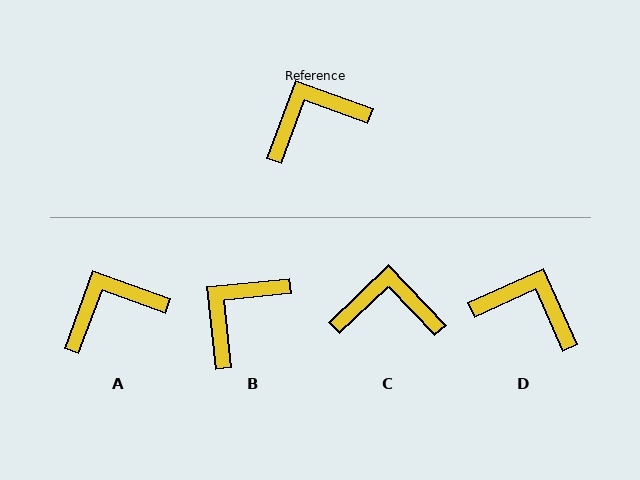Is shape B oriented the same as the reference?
No, it is off by about 26 degrees.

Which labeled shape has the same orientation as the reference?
A.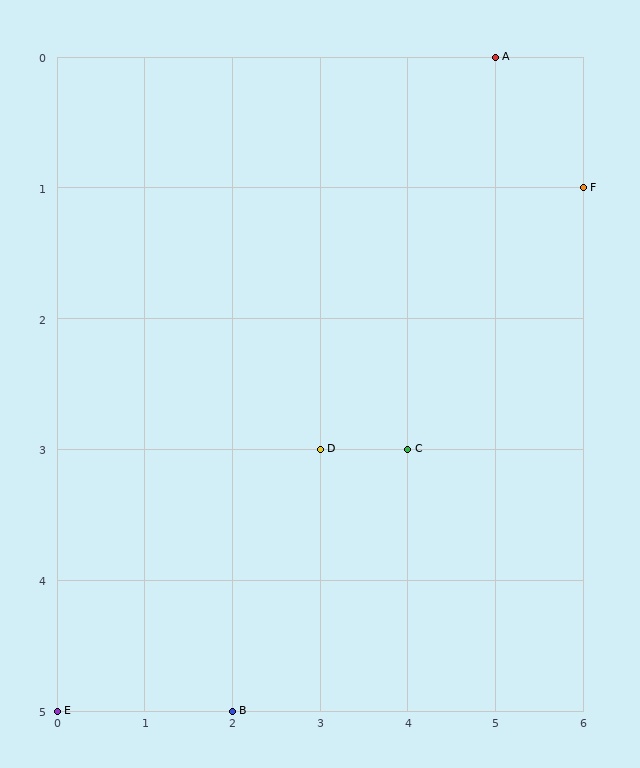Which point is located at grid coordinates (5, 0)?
Point A is at (5, 0).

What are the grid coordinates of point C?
Point C is at grid coordinates (4, 3).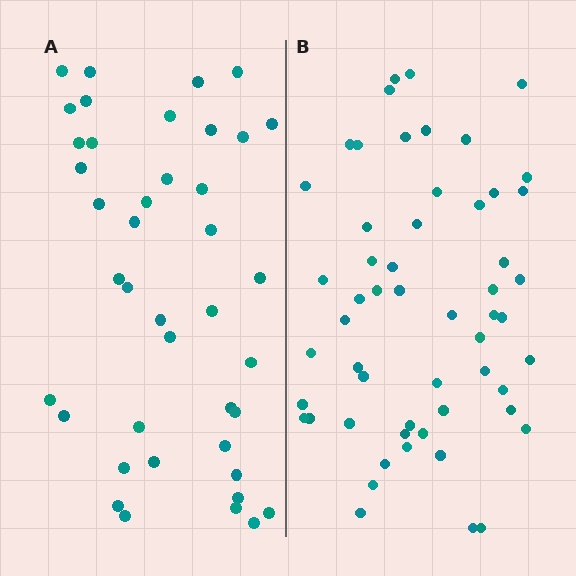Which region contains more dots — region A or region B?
Region B (the right region) has more dots.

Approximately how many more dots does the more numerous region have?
Region B has approximately 15 more dots than region A.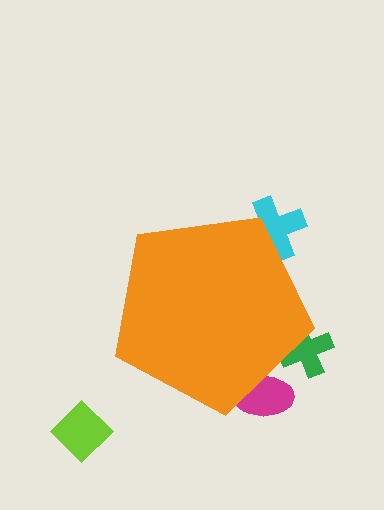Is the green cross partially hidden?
Yes, the green cross is partially hidden behind the orange pentagon.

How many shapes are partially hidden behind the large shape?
3 shapes are partially hidden.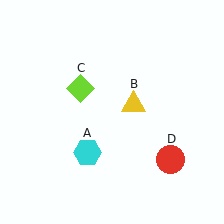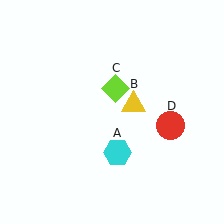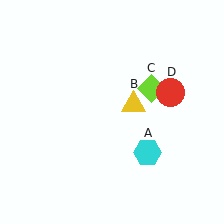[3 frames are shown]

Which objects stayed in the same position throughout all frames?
Yellow triangle (object B) remained stationary.